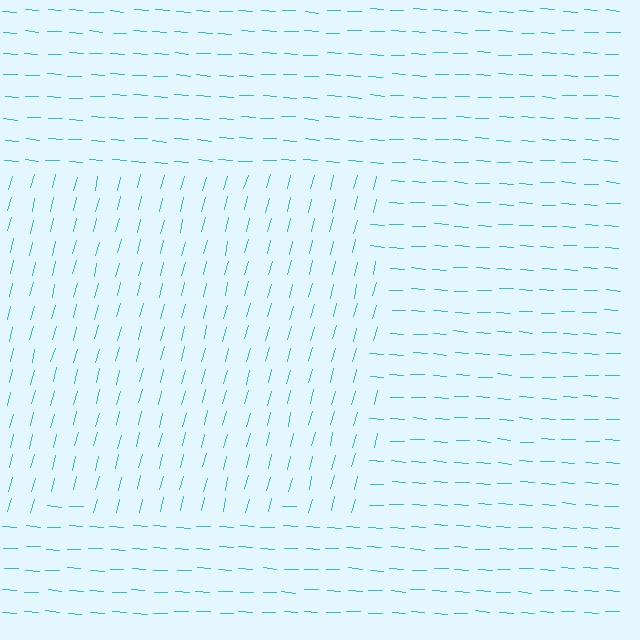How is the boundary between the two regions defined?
The boundary is defined purely by a change in line orientation (approximately 79 degrees difference). All lines are the same color and thickness.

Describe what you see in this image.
The image is filled with small cyan line segments. A rectangle region in the image has lines oriented differently from the surrounding lines, creating a visible texture boundary.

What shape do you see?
I see a rectangle.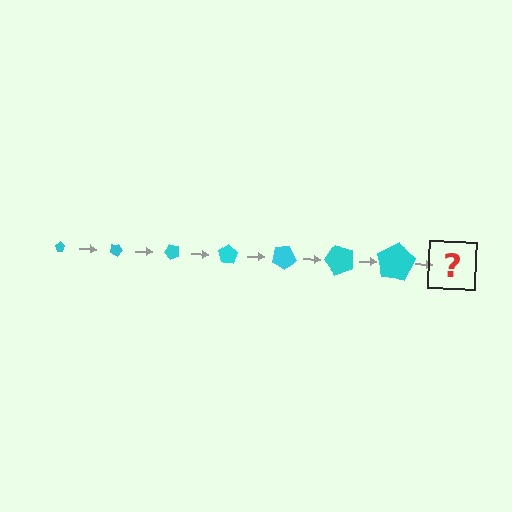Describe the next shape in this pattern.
It should be a pentagon, larger than the previous one and rotated 175 degrees from the start.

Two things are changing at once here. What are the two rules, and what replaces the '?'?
The two rules are that the pentagon grows larger each step and it rotates 25 degrees each step. The '?' should be a pentagon, larger than the previous one and rotated 175 degrees from the start.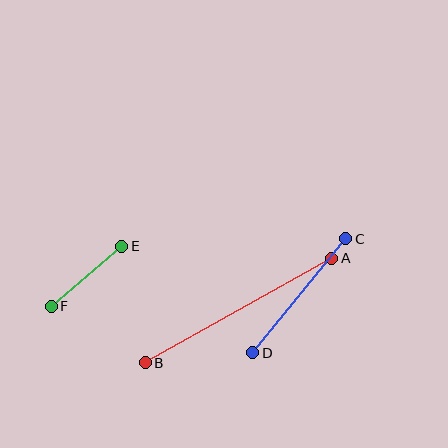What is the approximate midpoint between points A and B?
The midpoint is at approximately (238, 311) pixels.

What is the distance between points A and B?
The distance is approximately 214 pixels.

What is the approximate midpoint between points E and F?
The midpoint is at approximately (87, 276) pixels.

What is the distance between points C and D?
The distance is approximately 147 pixels.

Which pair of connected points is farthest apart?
Points A and B are farthest apart.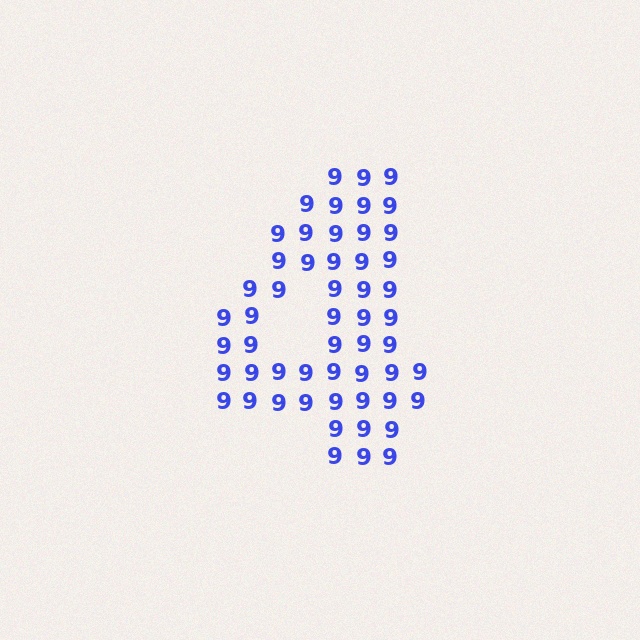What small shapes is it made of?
It is made of small digit 9's.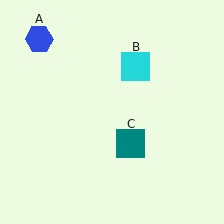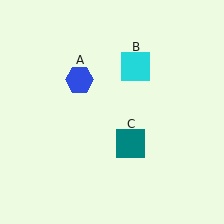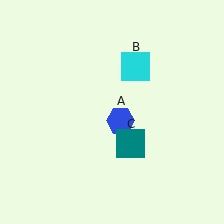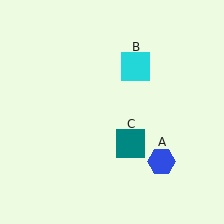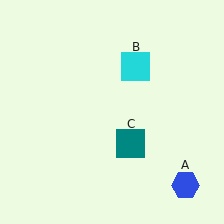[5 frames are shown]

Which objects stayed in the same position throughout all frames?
Cyan square (object B) and teal square (object C) remained stationary.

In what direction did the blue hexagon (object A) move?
The blue hexagon (object A) moved down and to the right.